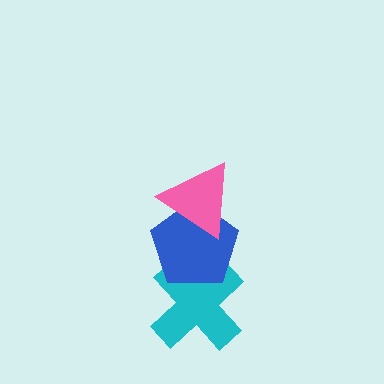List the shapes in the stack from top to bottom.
From top to bottom: the pink triangle, the blue pentagon, the cyan cross.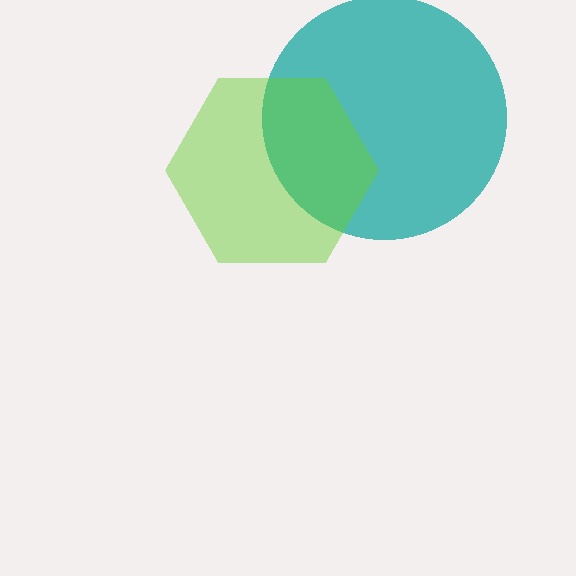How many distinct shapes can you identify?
There are 2 distinct shapes: a teal circle, a lime hexagon.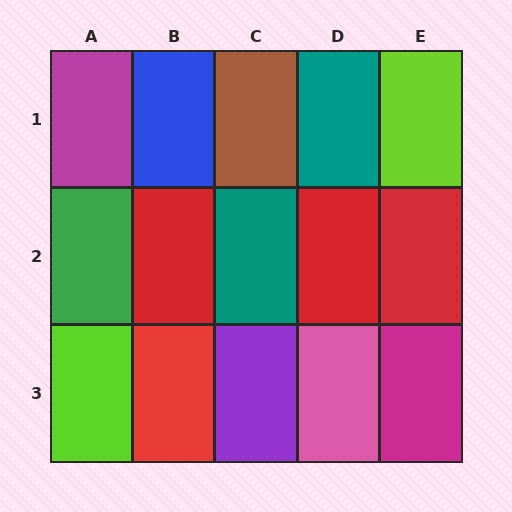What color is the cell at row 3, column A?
Lime.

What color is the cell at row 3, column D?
Pink.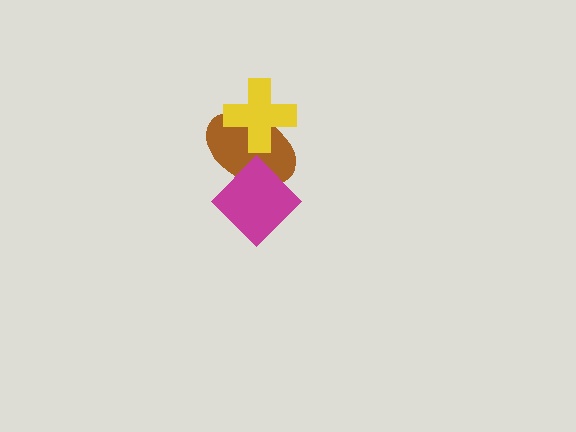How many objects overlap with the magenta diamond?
1 object overlaps with the magenta diamond.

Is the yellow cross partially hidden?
No, no other shape covers it.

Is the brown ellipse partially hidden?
Yes, it is partially covered by another shape.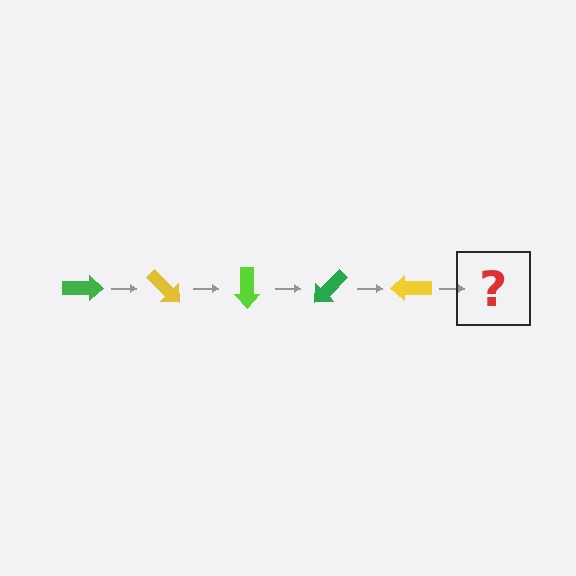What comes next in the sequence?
The next element should be a lime arrow, rotated 225 degrees from the start.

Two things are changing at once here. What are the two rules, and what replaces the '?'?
The two rules are that it rotates 45 degrees each step and the color cycles through green, yellow, and lime. The '?' should be a lime arrow, rotated 225 degrees from the start.